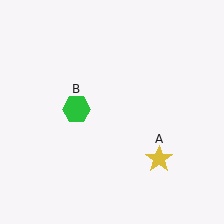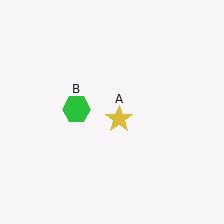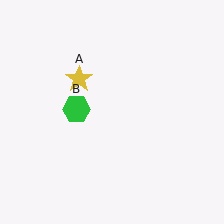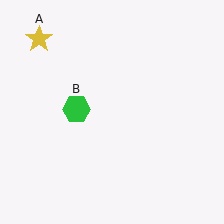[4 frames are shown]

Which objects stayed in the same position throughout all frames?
Green hexagon (object B) remained stationary.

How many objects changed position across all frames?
1 object changed position: yellow star (object A).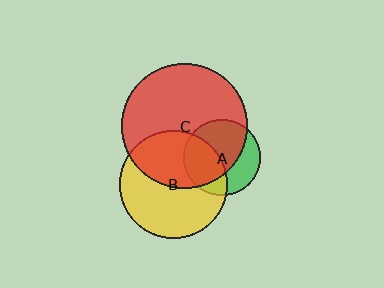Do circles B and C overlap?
Yes.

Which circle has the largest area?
Circle C (red).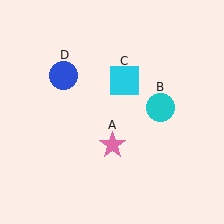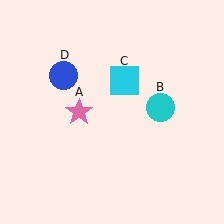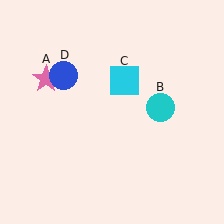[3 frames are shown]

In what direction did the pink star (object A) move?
The pink star (object A) moved up and to the left.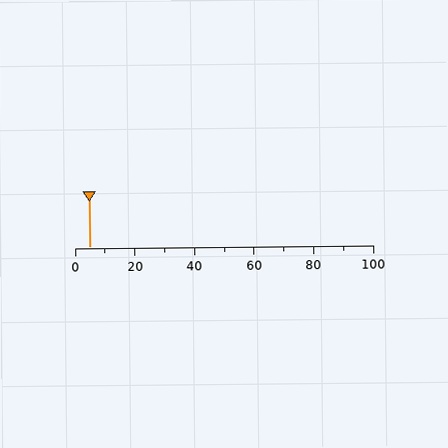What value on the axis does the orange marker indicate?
The marker indicates approximately 5.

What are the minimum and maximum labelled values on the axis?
The axis runs from 0 to 100.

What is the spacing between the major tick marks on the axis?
The major ticks are spaced 20 apart.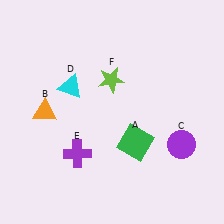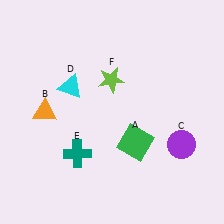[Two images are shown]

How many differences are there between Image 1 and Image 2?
There is 1 difference between the two images.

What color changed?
The cross (E) changed from purple in Image 1 to teal in Image 2.